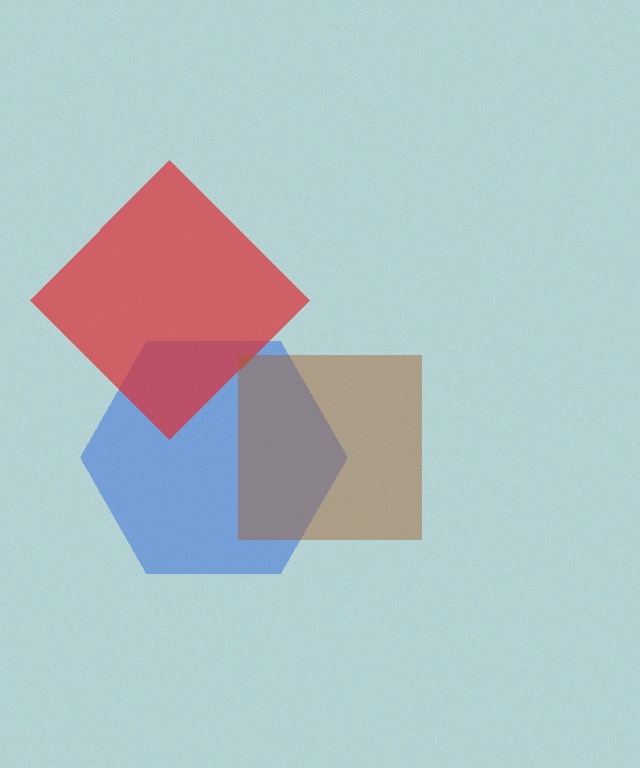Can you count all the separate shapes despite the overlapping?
Yes, there are 3 separate shapes.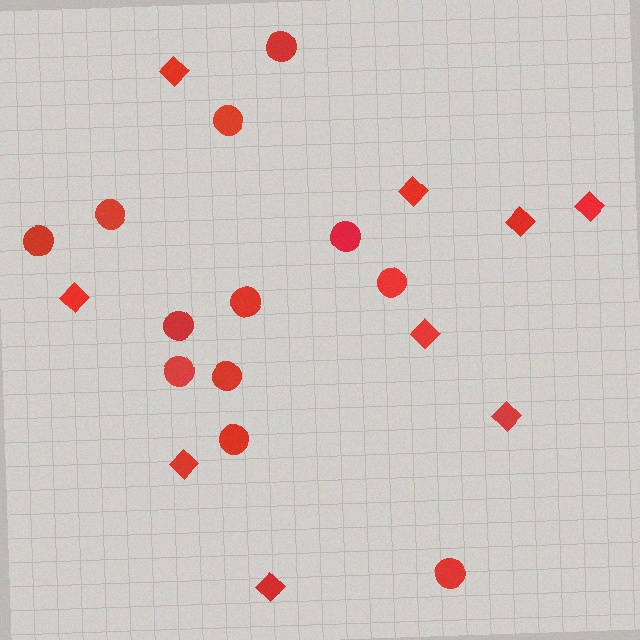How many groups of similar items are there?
There are 2 groups: one group of diamonds (9) and one group of circles (12).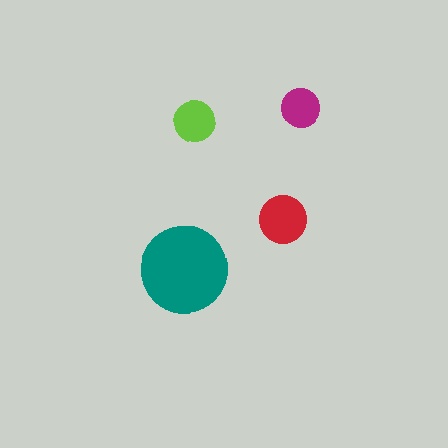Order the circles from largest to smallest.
the teal one, the red one, the lime one, the magenta one.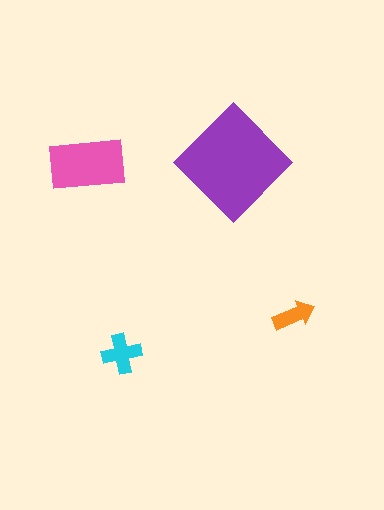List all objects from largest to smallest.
The purple diamond, the pink rectangle, the cyan cross, the orange arrow.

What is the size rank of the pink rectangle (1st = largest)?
2nd.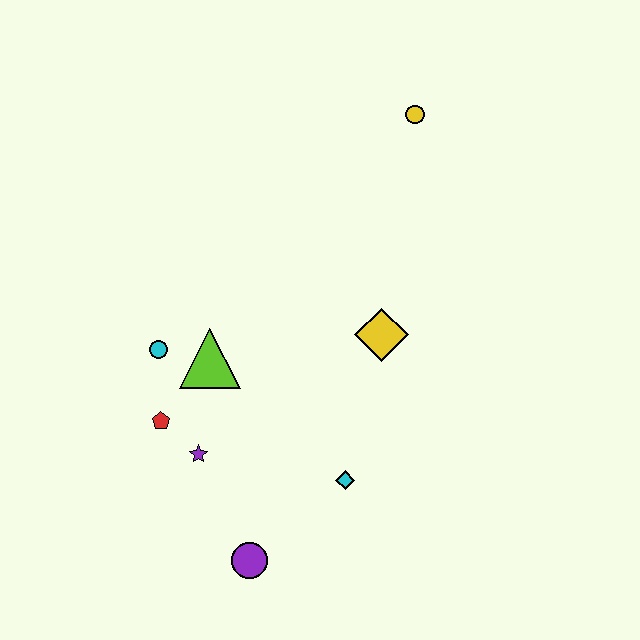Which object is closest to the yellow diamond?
The cyan diamond is closest to the yellow diamond.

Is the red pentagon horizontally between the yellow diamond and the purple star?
No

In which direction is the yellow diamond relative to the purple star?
The yellow diamond is to the right of the purple star.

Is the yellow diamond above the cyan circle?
Yes